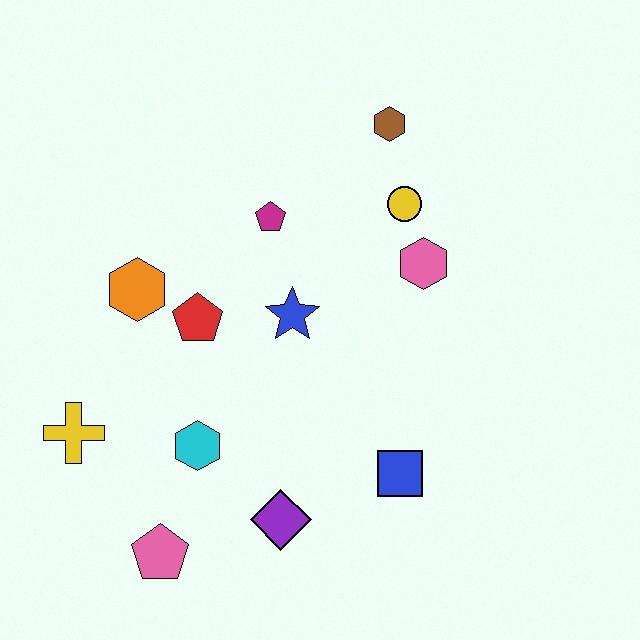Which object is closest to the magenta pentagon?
The blue star is closest to the magenta pentagon.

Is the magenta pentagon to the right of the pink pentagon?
Yes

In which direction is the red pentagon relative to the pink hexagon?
The red pentagon is to the left of the pink hexagon.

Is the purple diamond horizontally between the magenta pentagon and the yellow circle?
Yes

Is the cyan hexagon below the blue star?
Yes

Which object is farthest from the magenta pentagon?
The pink pentagon is farthest from the magenta pentagon.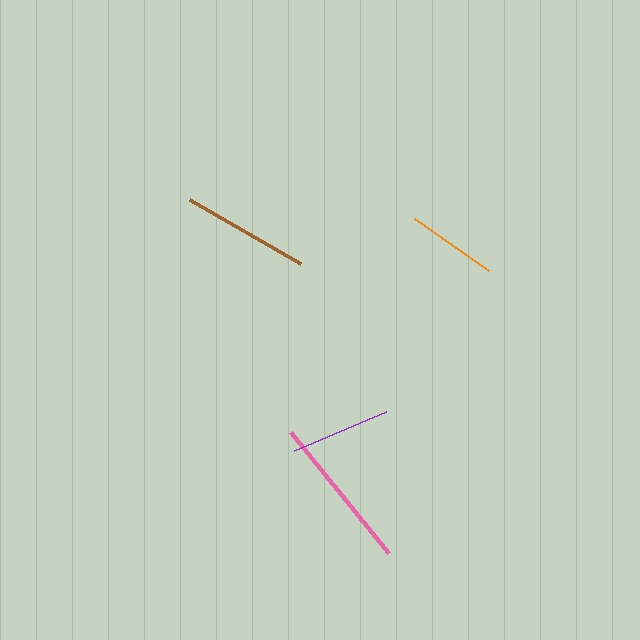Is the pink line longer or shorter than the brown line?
The pink line is longer than the brown line.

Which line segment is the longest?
The pink line is the longest at approximately 156 pixels.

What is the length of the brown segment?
The brown segment is approximately 128 pixels long.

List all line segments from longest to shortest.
From longest to shortest: pink, brown, purple, orange.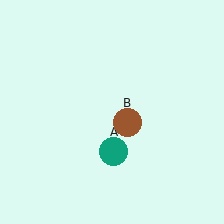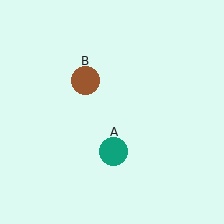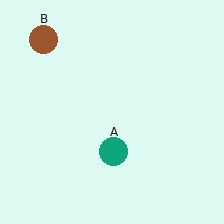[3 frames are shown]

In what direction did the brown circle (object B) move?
The brown circle (object B) moved up and to the left.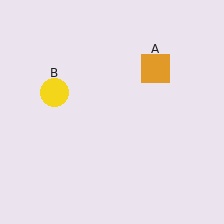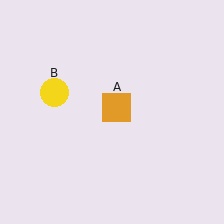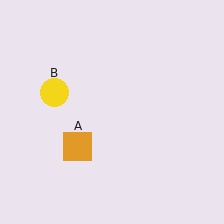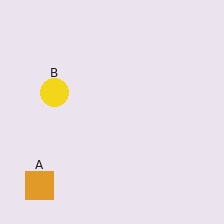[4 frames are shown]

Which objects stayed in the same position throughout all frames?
Yellow circle (object B) remained stationary.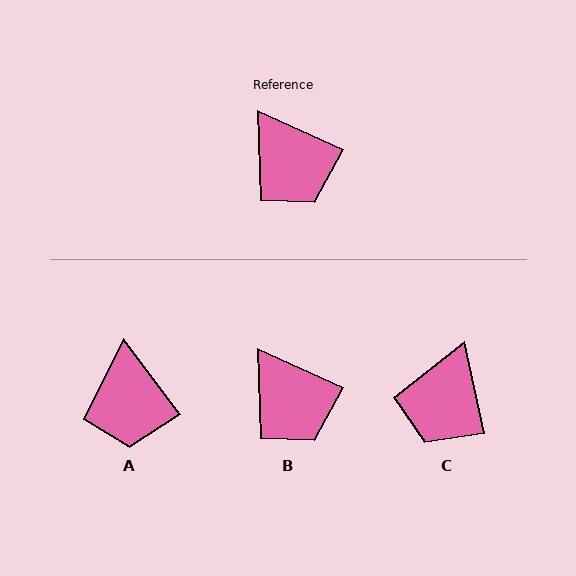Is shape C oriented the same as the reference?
No, it is off by about 54 degrees.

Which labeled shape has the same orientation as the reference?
B.